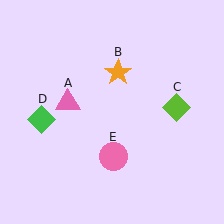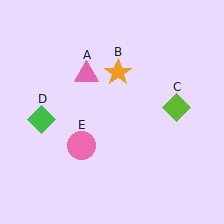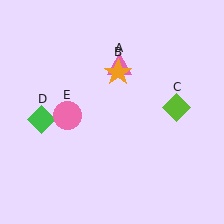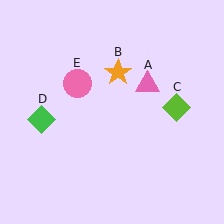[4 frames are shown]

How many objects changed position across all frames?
2 objects changed position: pink triangle (object A), pink circle (object E).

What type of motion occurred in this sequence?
The pink triangle (object A), pink circle (object E) rotated clockwise around the center of the scene.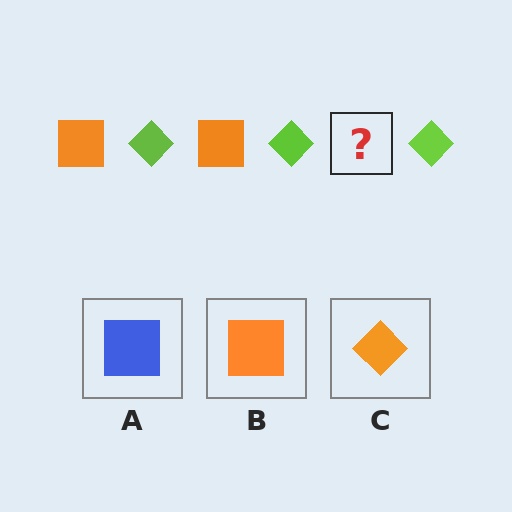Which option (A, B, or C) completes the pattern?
B.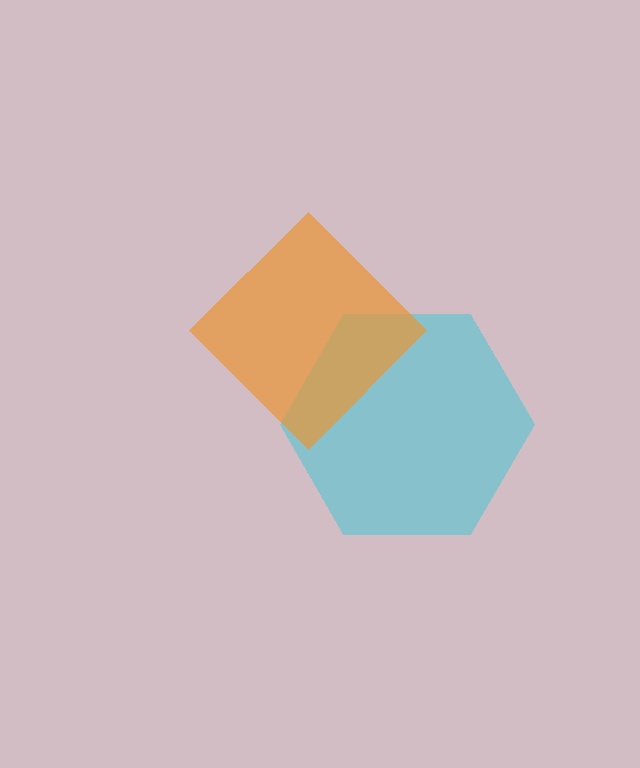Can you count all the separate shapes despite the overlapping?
Yes, there are 2 separate shapes.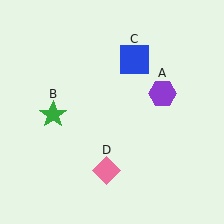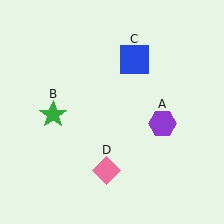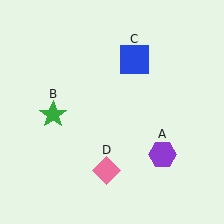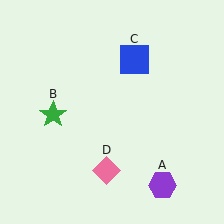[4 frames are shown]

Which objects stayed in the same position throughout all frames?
Green star (object B) and blue square (object C) and pink diamond (object D) remained stationary.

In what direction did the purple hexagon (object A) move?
The purple hexagon (object A) moved down.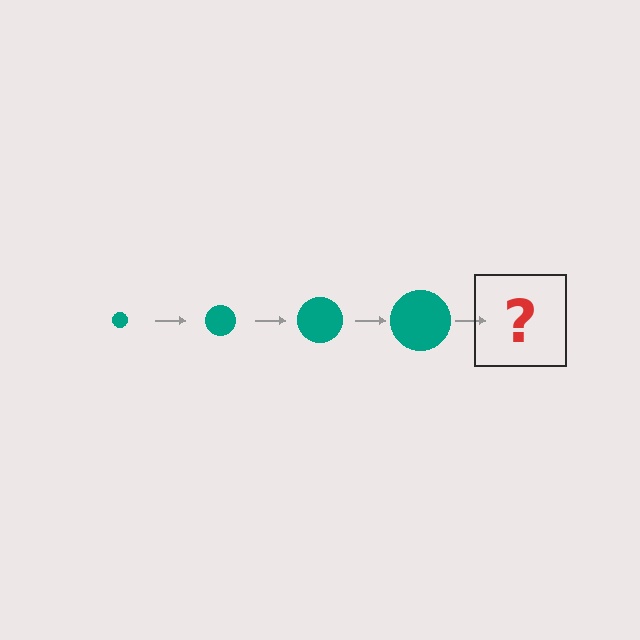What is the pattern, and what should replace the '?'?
The pattern is that the circle gets progressively larger each step. The '?' should be a teal circle, larger than the previous one.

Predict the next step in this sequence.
The next step is a teal circle, larger than the previous one.